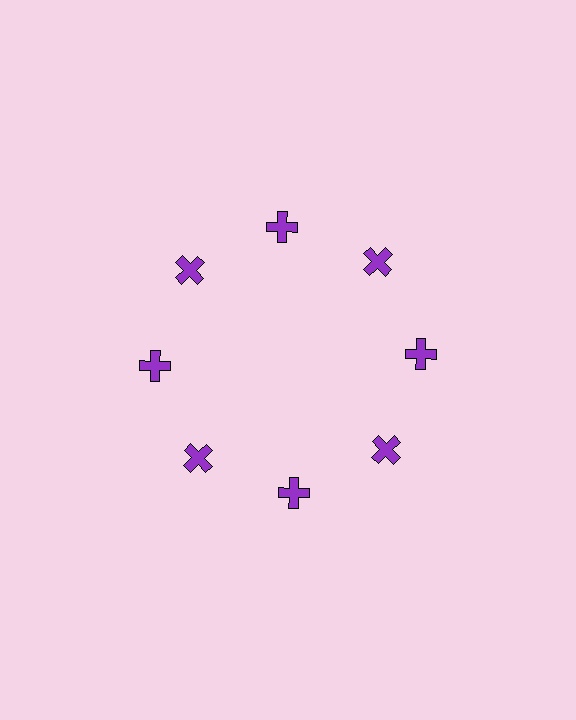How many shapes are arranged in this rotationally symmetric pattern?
There are 8 shapes, arranged in 8 groups of 1.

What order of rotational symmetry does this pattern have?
This pattern has 8-fold rotational symmetry.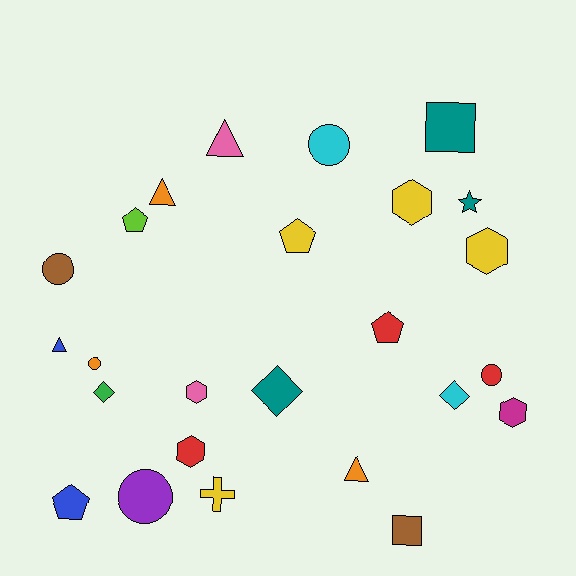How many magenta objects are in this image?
There is 1 magenta object.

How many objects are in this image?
There are 25 objects.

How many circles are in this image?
There are 5 circles.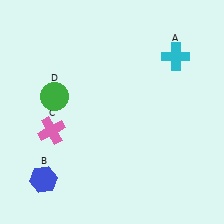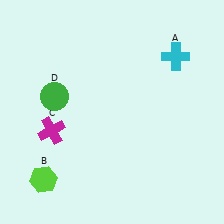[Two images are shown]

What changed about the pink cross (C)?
In Image 1, C is pink. In Image 2, it changed to magenta.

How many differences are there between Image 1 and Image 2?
There are 2 differences between the two images.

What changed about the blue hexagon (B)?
In Image 1, B is blue. In Image 2, it changed to lime.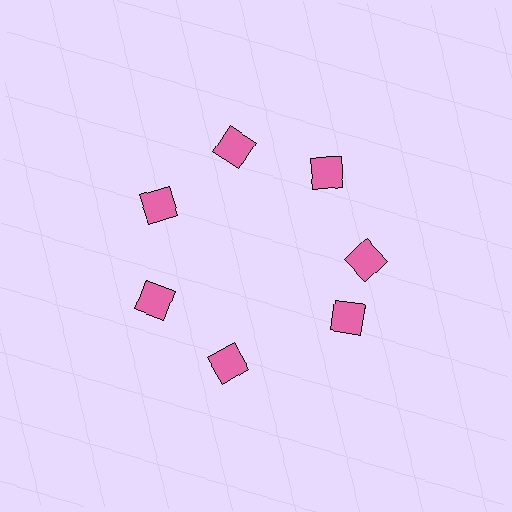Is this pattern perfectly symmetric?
No. The 7 pink squares are arranged in a ring, but one element near the 5 o'clock position is rotated out of alignment along the ring, breaking the 7-fold rotational symmetry.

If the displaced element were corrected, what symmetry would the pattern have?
It would have 7-fold rotational symmetry — the pattern would map onto itself every 51 degrees.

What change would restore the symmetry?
The symmetry would be restored by rotating it back into even spacing with its neighbors so that all 7 squares sit at equal angles and equal distance from the center.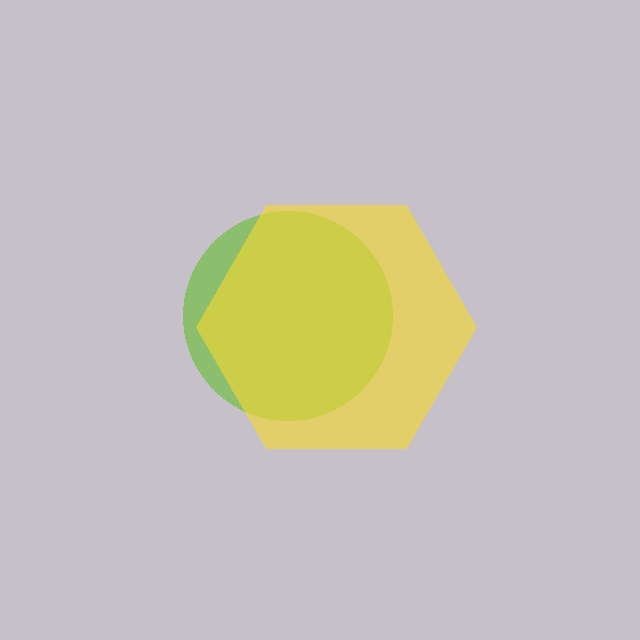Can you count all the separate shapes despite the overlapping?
Yes, there are 2 separate shapes.